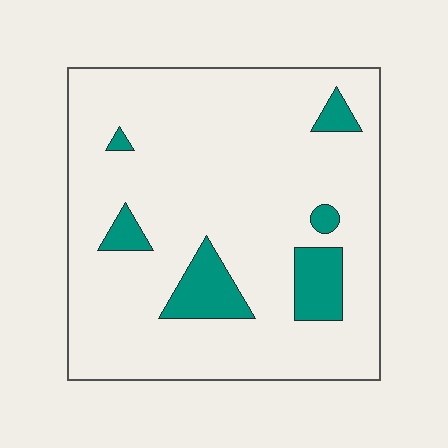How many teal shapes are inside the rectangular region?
6.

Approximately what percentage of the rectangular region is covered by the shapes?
Approximately 10%.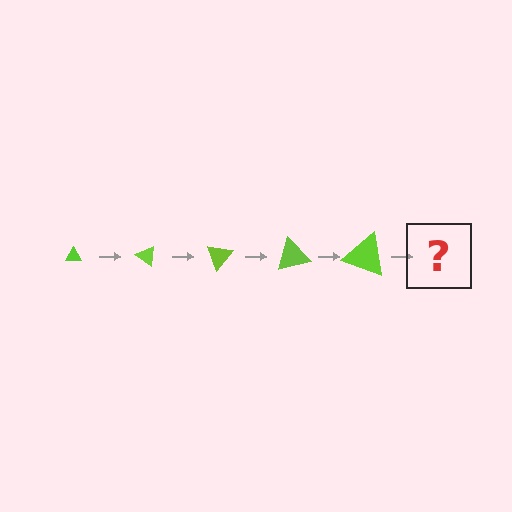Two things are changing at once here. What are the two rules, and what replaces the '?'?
The two rules are that the triangle grows larger each step and it rotates 35 degrees each step. The '?' should be a triangle, larger than the previous one and rotated 175 degrees from the start.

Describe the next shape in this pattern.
It should be a triangle, larger than the previous one and rotated 175 degrees from the start.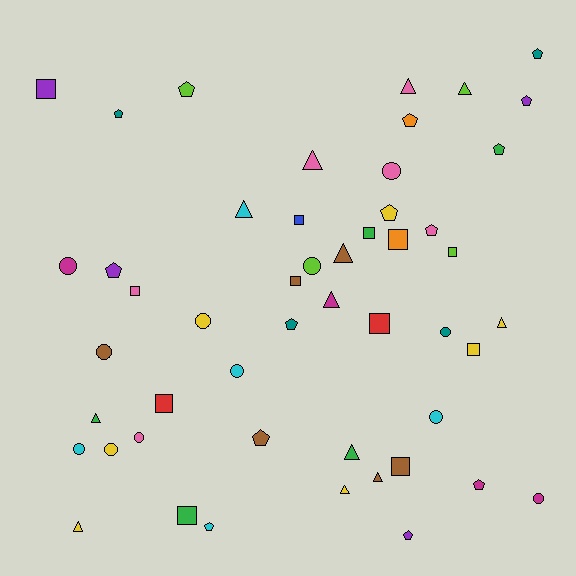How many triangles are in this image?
There are 12 triangles.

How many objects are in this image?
There are 50 objects.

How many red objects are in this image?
There are 2 red objects.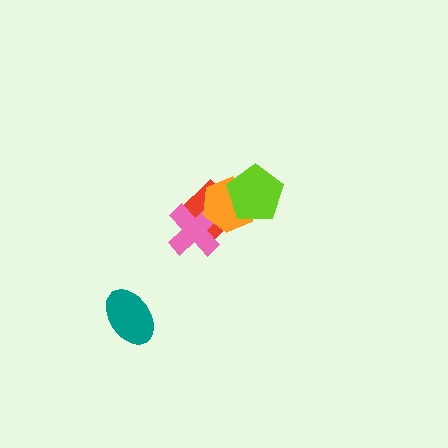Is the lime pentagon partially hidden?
No, no other shape covers it.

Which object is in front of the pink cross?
The orange hexagon is in front of the pink cross.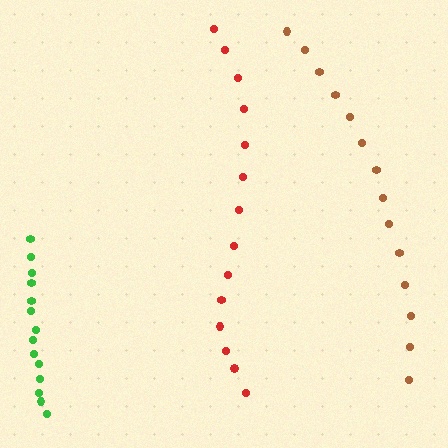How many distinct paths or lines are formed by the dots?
There are 3 distinct paths.